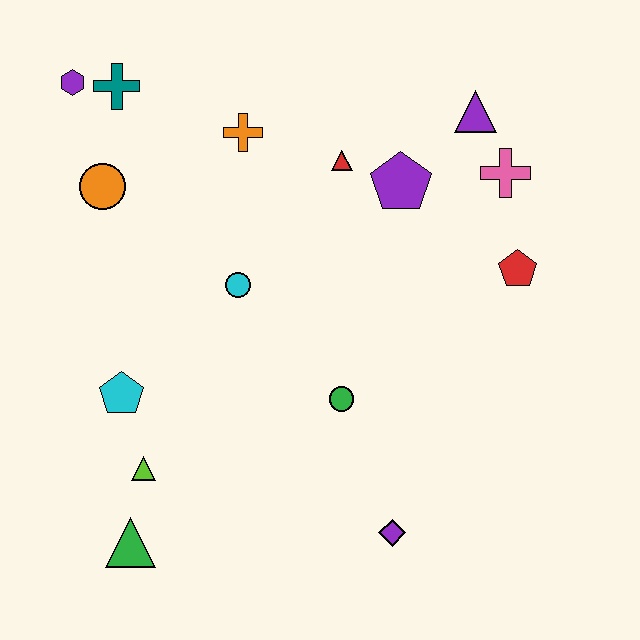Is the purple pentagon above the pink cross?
No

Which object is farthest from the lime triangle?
The purple triangle is farthest from the lime triangle.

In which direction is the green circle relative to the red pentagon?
The green circle is to the left of the red pentagon.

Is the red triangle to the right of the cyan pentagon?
Yes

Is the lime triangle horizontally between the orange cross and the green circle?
No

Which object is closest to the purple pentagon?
The red triangle is closest to the purple pentagon.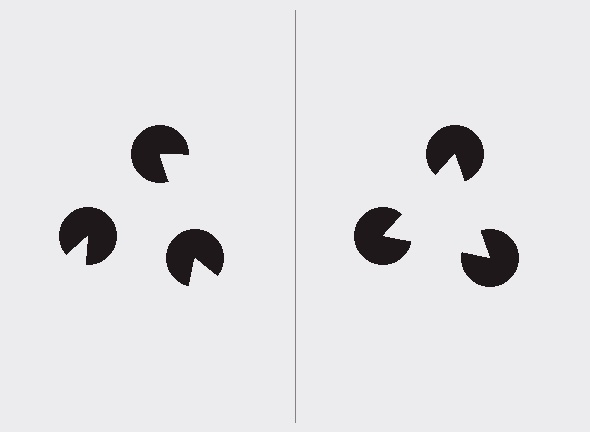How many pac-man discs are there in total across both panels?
6 — 3 on each side.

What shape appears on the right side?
An illusory triangle.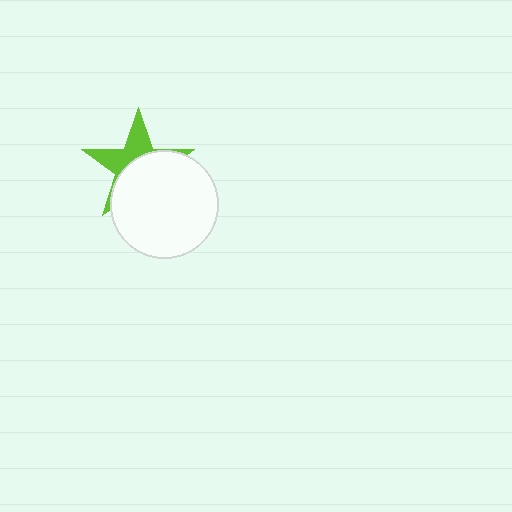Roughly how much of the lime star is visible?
A small part of it is visible (roughly 41%).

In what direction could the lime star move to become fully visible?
The lime star could move up. That would shift it out from behind the white circle entirely.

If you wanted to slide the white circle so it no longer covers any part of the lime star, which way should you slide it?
Slide it down — that is the most direct way to separate the two shapes.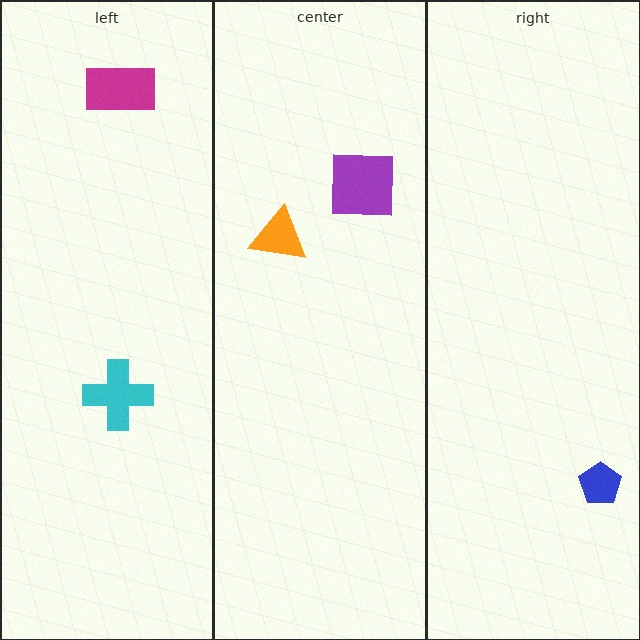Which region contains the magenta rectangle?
The left region.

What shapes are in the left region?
The magenta rectangle, the cyan cross.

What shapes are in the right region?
The blue pentagon.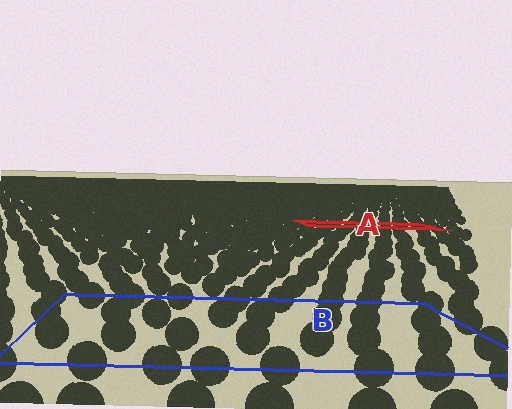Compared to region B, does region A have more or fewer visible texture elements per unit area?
Region A has more texture elements per unit area — they are packed more densely because it is farther away.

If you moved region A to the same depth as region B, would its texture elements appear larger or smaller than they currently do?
They would appear larger. At a closer depth, the same texture elements are projected at a bigger on-screen size.